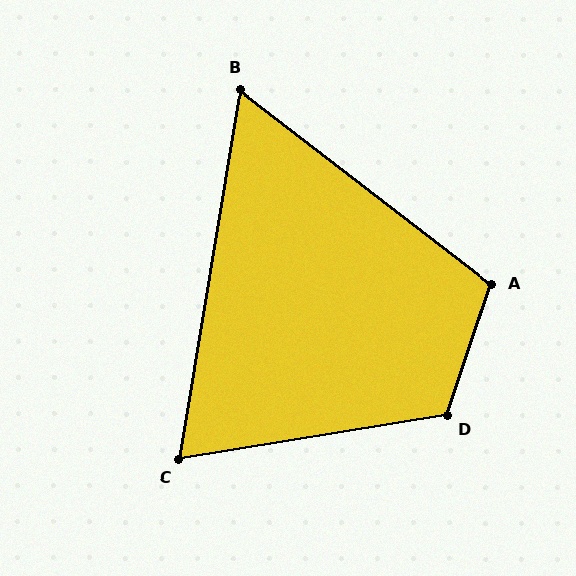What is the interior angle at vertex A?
Approximately 109 degrees (obtuse).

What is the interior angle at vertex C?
Approximately 71 degrees (acute).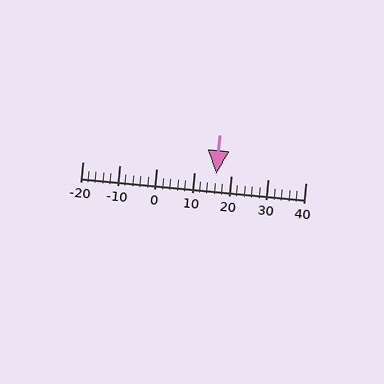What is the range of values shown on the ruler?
The ruler shows values from -20 to 40.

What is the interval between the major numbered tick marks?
The major tick marks are spaced 10 units apart.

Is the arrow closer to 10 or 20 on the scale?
The arrow is closer to 20.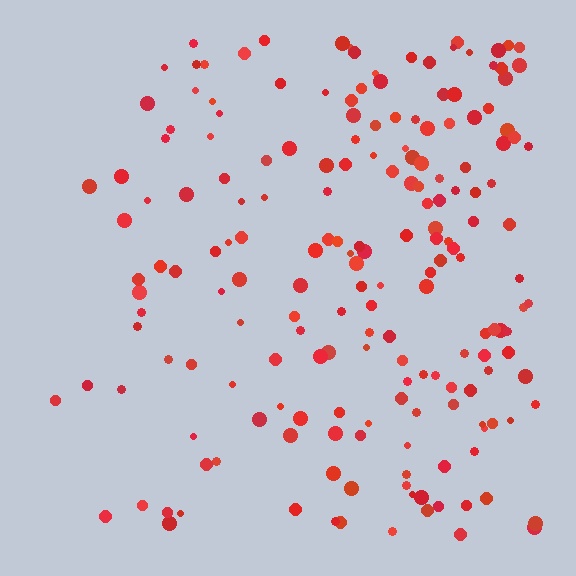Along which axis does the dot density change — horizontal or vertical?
Horizontal.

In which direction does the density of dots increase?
From left to right, with the right side densest.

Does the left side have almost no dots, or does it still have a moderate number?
Still a moderate number, just noticeably fewer than the right.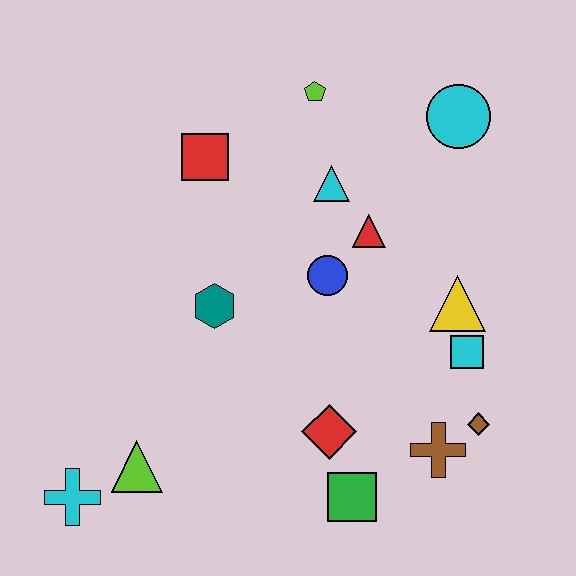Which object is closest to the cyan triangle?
The red triangle is closest to the cyan triangle.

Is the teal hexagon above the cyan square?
Yes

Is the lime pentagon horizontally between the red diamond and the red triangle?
No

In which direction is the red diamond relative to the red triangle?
The red diamond is below the red triangle.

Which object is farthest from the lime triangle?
The cyan circle is farthest from the lime triangle.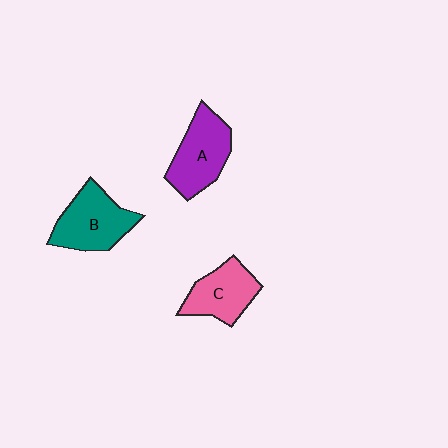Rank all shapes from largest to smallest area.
From largest to smallest: B (teal), A (purple), C (pink).